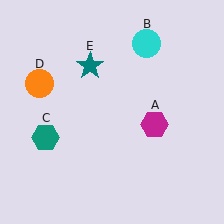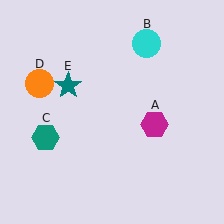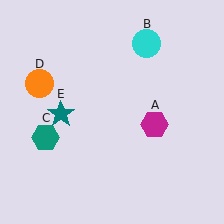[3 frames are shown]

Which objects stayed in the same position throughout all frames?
Magenta hexagon (object A) and cyan circle (object B) and teal hexagon (object C) and orange circle (object D) remained stationary.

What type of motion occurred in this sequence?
The teal star (object E) rotated counterclockwise around the center of the scene.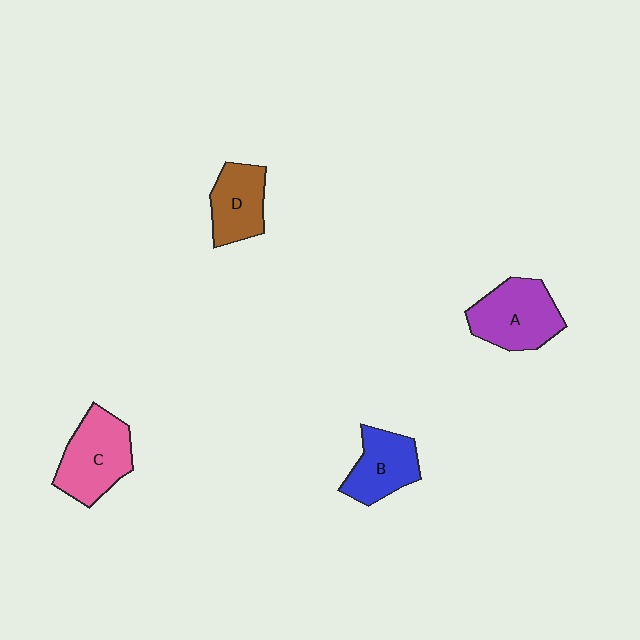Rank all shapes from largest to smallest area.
From largest to smallest: A (purple), C (pink), B (blue), D (brown).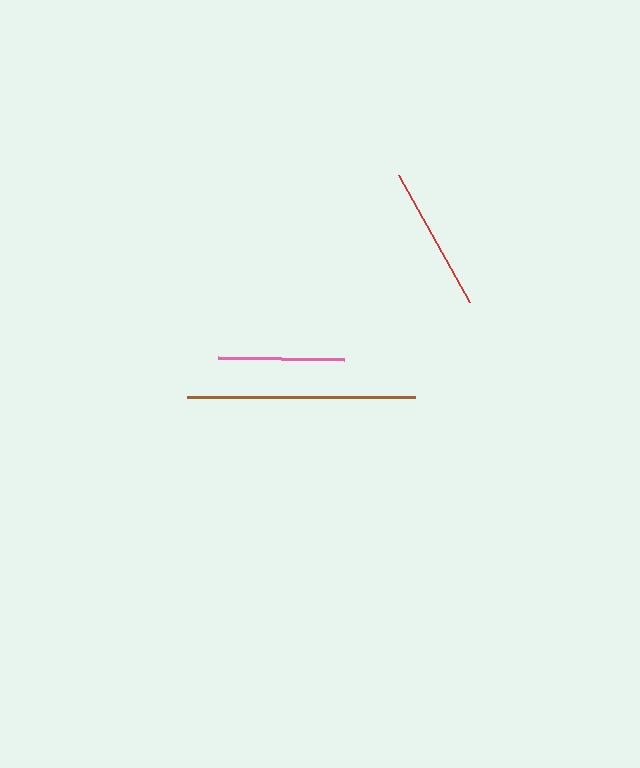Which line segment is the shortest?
The pink line is the shortest at approximately 125 pixels.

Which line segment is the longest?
The brown line is the longest at approximately 228 pixels.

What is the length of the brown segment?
The brown segment is approximately 228 pixels long.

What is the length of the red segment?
The red segment is approximately 145 pixels long.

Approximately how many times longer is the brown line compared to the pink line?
The brown line is approximately 1.8 times the length of the pink line.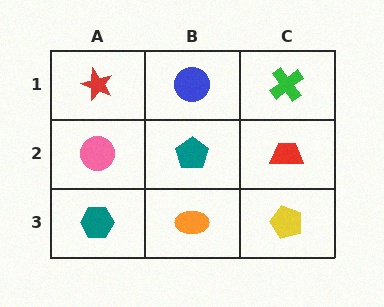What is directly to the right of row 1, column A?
A blue circle.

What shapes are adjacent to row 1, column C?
A red trapezoid (row 2, column C), a blue circle (row 1, column B).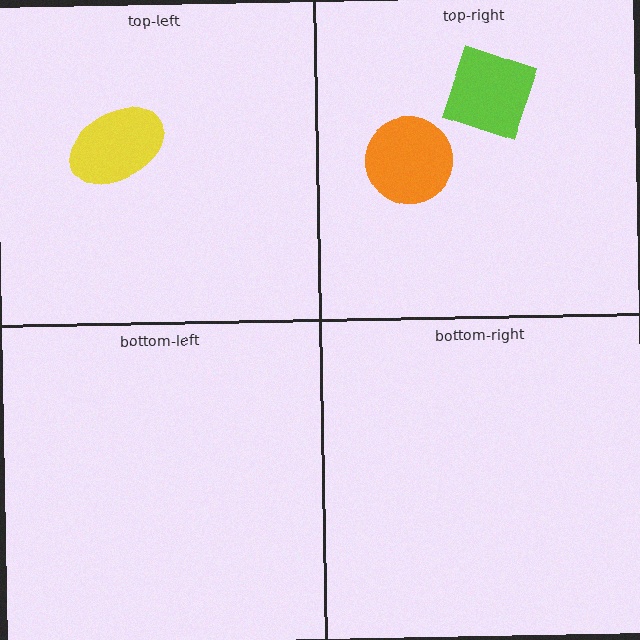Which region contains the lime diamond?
The top-right region.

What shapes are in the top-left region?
The yellow ellipse.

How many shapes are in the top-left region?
1.